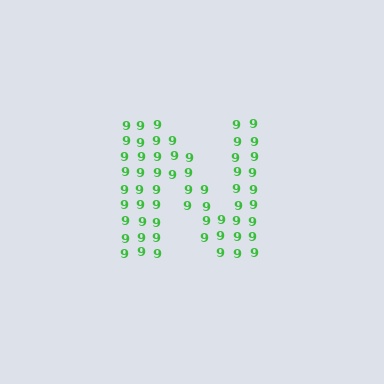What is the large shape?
The large shape is the letter N.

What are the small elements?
The small elements are digit 9's.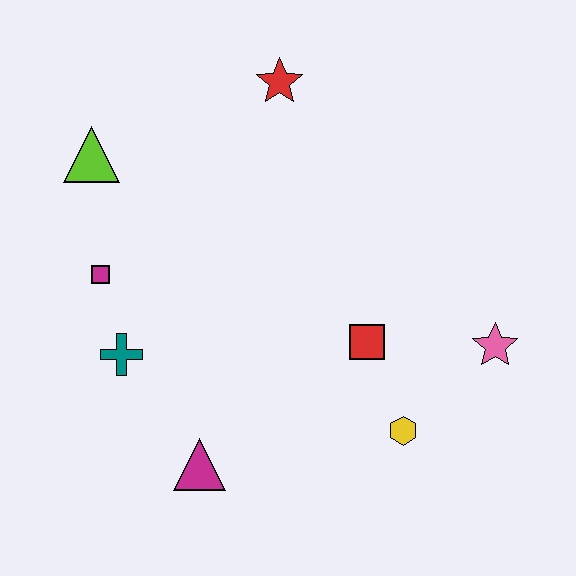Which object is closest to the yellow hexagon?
The red square is closest to the yellow hexagon.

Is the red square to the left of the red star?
No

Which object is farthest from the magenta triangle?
The red star is farthest from the magenta triangle.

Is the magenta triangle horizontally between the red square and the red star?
No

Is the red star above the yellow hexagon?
Yes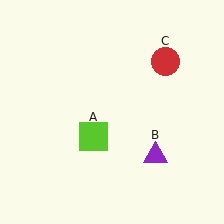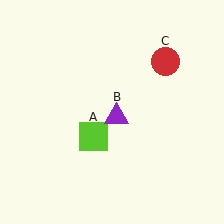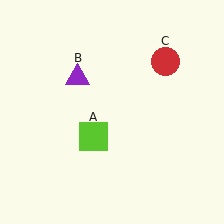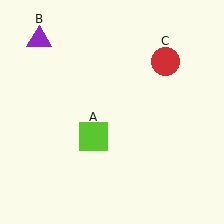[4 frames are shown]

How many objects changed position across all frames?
1 object changed position: purple triangle (object B).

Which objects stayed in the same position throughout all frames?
Lime square (object A) and red circle (object C) remained stationary.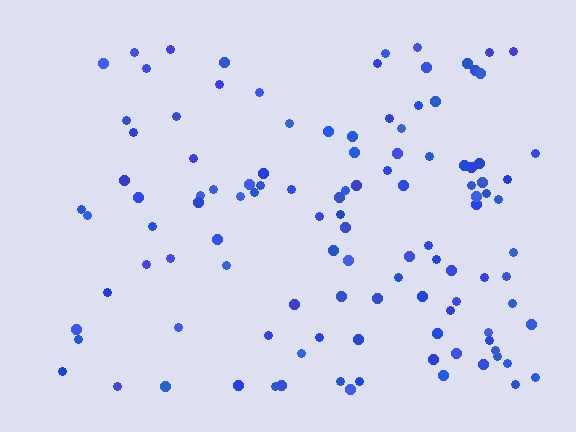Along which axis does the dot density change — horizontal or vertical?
Horizontal.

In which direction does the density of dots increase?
From left to right, with the right side densest.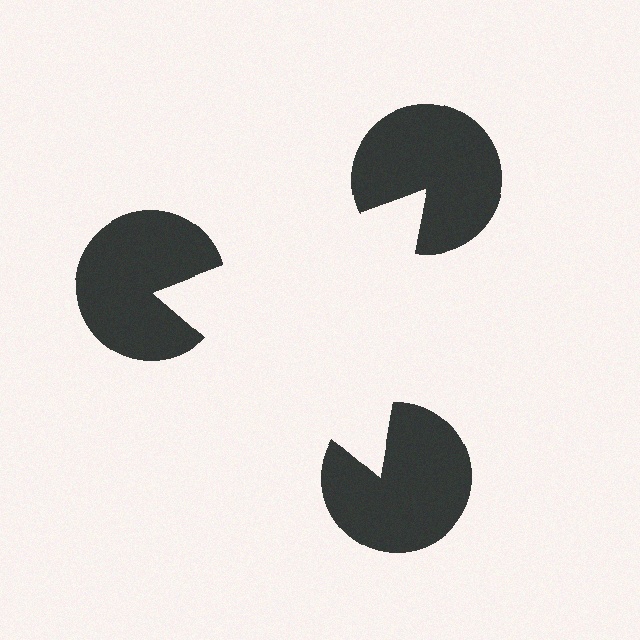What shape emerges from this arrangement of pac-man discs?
An illusory triangle — its edges are inferred from the aligned wedge cuts in the pac-man discs, not physically drawn.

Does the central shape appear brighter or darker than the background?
It typically appears slightly brighter than the background, even though no actual brightness change is drawn.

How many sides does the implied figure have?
3 sides.